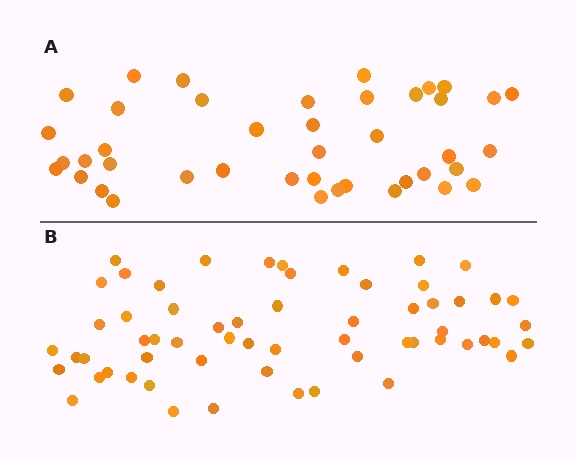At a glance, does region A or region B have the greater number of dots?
Region B (the bottom region) has more dots.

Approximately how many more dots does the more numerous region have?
Region B has approximately 20 more dots than region A.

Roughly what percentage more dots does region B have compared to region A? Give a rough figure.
About 45% more.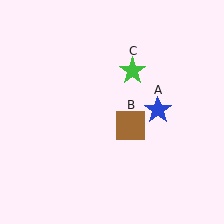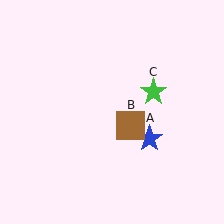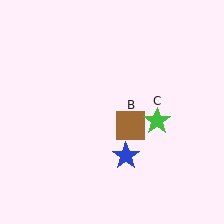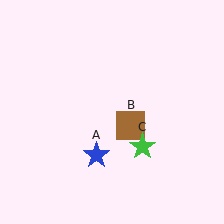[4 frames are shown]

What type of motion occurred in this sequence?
The blue star (object A), green star (object C) rotated clockwise around the center of the scene.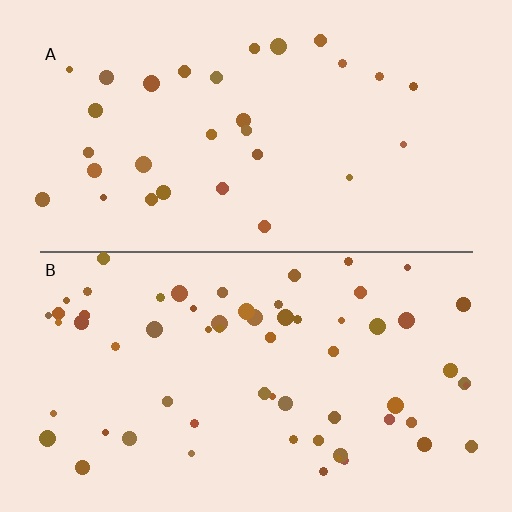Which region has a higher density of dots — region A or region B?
B (the bottom).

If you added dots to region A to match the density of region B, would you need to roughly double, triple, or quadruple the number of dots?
Approximately double.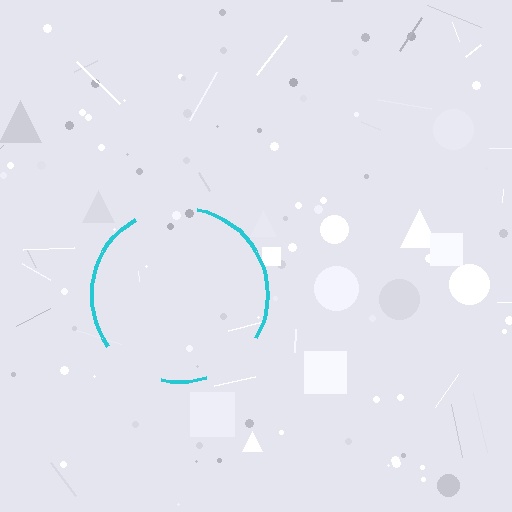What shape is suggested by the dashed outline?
The dashed outline suggests a circle.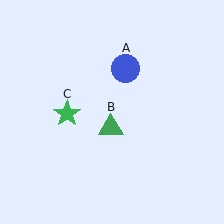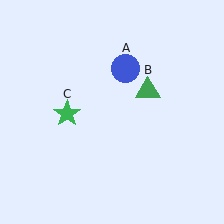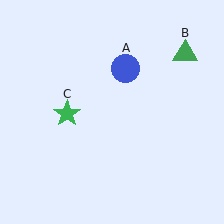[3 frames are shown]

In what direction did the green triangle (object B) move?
The green triangle (object B) moved up and to the right.